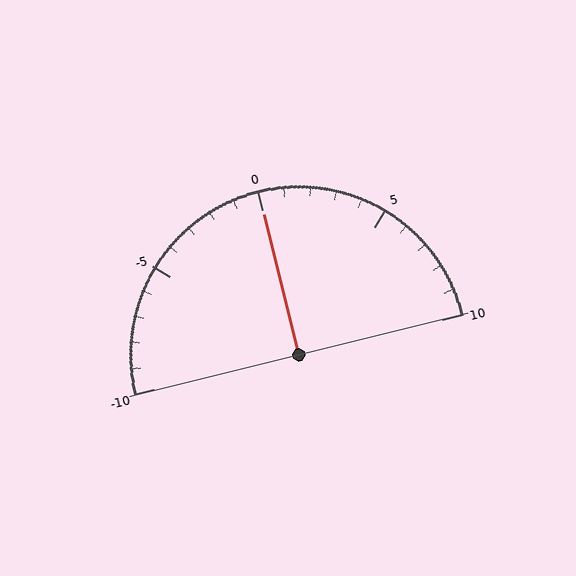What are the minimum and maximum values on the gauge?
The gauge ranges from -10 to 10.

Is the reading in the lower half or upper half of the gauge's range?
The reading is in the upper half of the range (-10 to 10).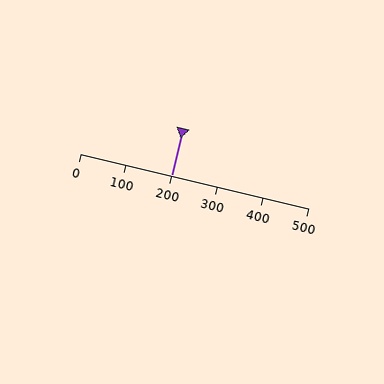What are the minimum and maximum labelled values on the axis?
The axis runs from 0 to 500.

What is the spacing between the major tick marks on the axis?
The major ticks are spaced 100 apart.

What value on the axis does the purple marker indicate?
The marker indicates approximately 200.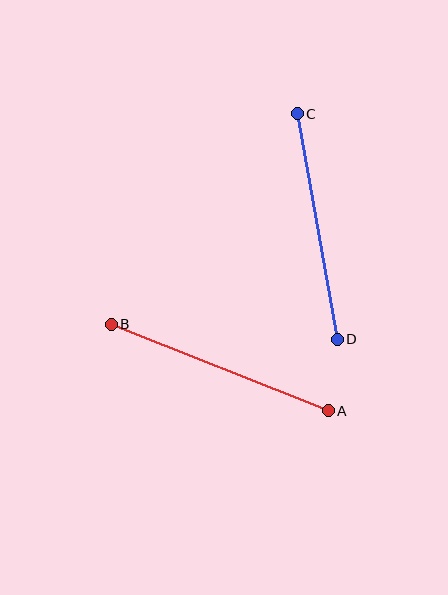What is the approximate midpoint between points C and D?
The midpoint is at approximately (317, 227) pixels.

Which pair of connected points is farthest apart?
Points A and B are farthest apart.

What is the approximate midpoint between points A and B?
The midpoint is at approximately (220, 368) pixels.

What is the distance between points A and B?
The distance is approximately 234 pixels.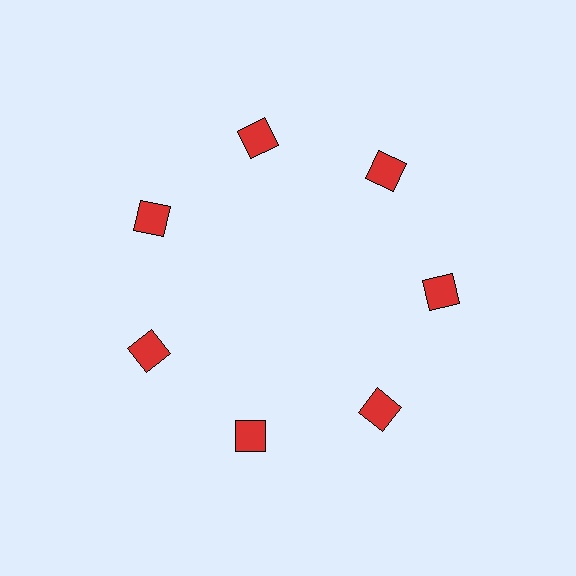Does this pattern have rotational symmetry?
Yes, this pattern has 7-fold rotational symmetry. It looks the same after rotating 51 degrees around the center.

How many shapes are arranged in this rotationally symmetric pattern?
There are 7 shapes, arranged in 7 groups of 1.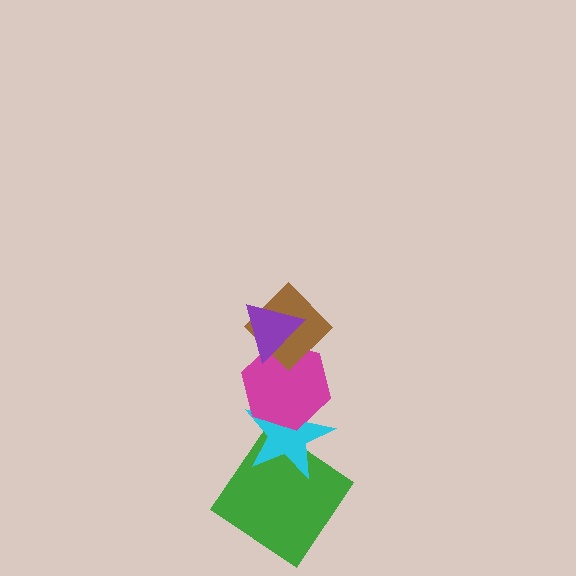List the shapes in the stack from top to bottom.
From top to bottom: the purple triangle, the brown diamond, the magenta hexagon, the cyan star, the green diamond.